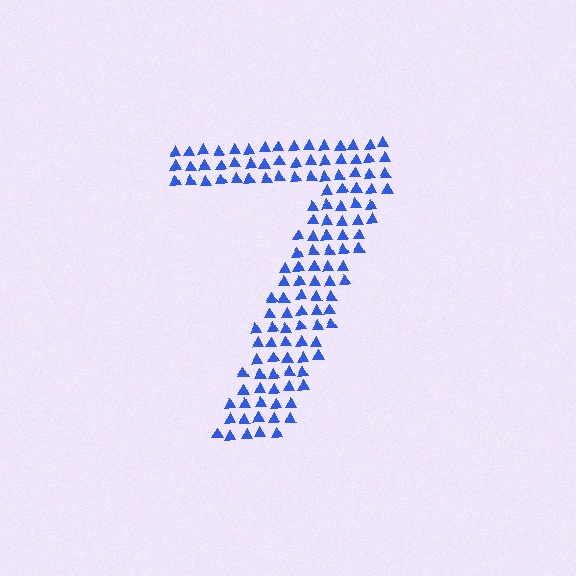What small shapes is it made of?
It is made of small triangles.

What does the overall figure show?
The overall figure shows the digit 7.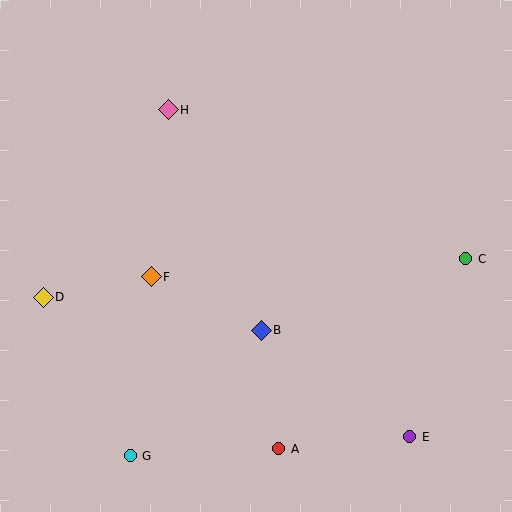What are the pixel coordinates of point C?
Point C is at (466, 259).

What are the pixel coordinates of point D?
Point D is at (43, 297).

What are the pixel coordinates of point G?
Point G is at (130, 456).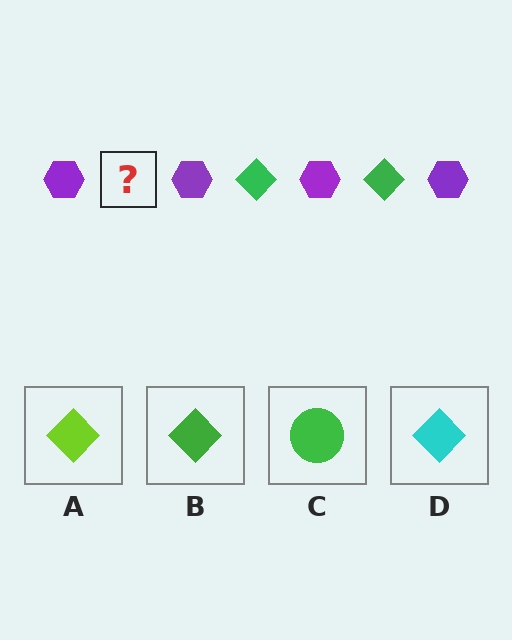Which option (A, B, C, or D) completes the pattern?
B.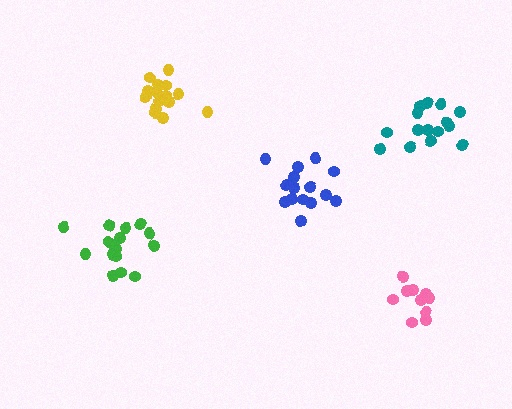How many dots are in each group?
Group 1: 15 dots, Group 2: 15 dots, Group 3: 15 dots, Group 4: 10 dots, Group 5: 16 dots (71 total).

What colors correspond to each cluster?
The clusters are colored: teal, yellow, blue, pink, green.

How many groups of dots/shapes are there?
There are 5 groups.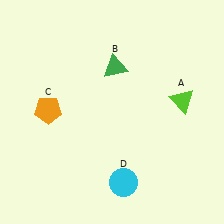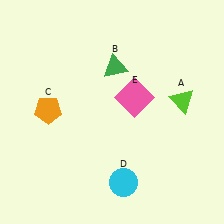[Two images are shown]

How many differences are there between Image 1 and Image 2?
There is 1 difference between the two images.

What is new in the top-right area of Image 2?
A pink square (E) was added in the top-right area of Image 2.